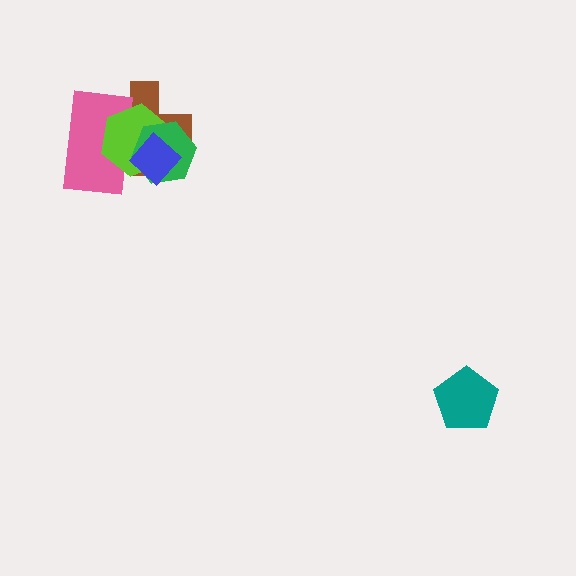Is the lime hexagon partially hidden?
Yes, it is partially covered by another shape.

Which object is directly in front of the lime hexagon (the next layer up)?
The green hexagon is directly in front of the lime hexagon.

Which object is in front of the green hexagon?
The blue diamond is in front of the green hexagon.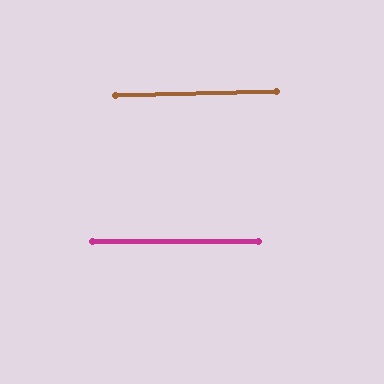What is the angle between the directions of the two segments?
Approximately 2 degrees.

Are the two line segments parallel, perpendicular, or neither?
Parallel — their directions differ by only 1.6°.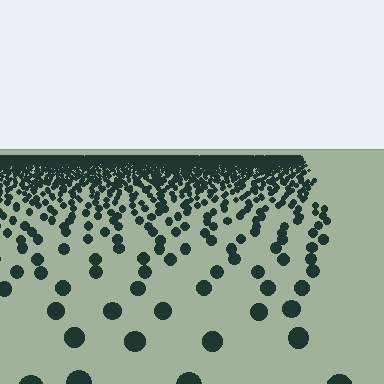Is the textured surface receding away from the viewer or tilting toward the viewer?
The surface is receding away from the viewer. Texture elements get smaller and denser toward the top.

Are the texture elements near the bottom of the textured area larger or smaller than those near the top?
Larger. Near the bottom, elements are closer to the viewer and appear at a bigger on-screen size.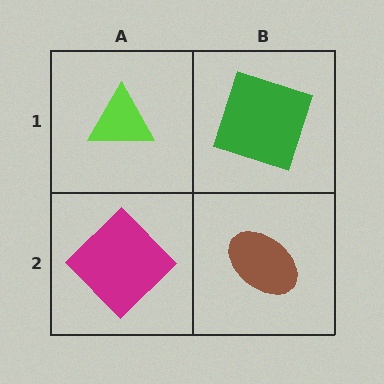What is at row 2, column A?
A magenta diamond.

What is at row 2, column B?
A brown ellipse.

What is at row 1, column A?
A lime triangle.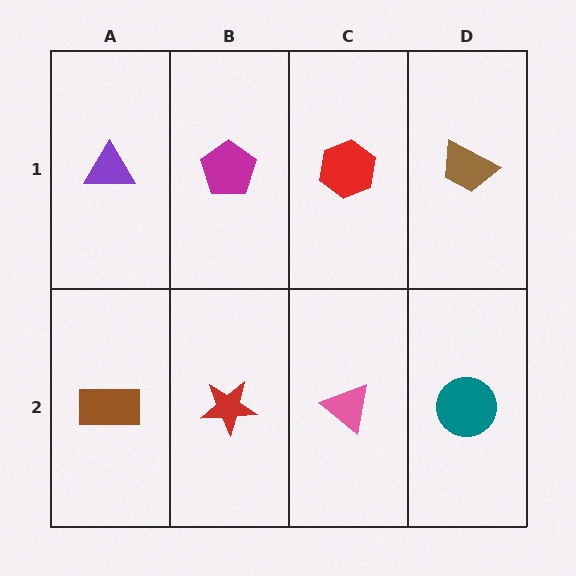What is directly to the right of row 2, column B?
A pink triangle.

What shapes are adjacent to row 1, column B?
A red star (row 2, column B), a purple triangle (row 1, column A), a red hexagon (row 1, column C).